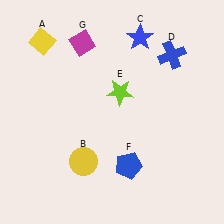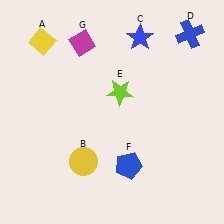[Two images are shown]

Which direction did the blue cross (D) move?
The blue cross (D) moved up.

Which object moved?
The blue cross (D) moved up.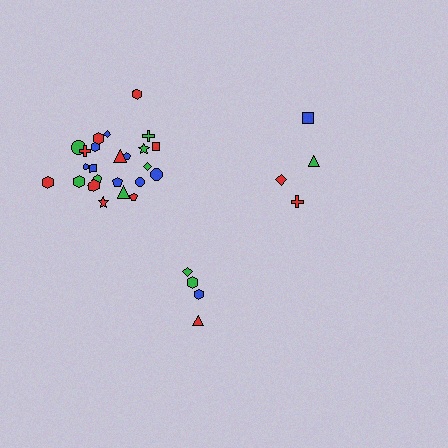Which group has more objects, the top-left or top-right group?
The top-left group.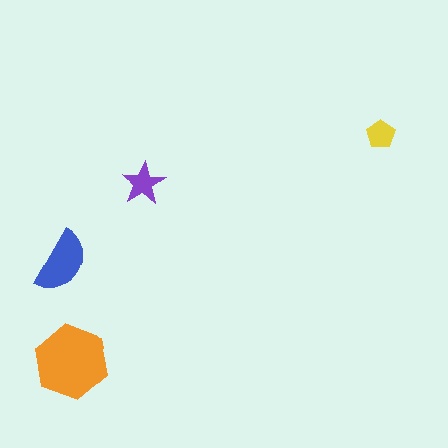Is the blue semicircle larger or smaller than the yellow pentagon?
Larger.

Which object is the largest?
The orange hexagon.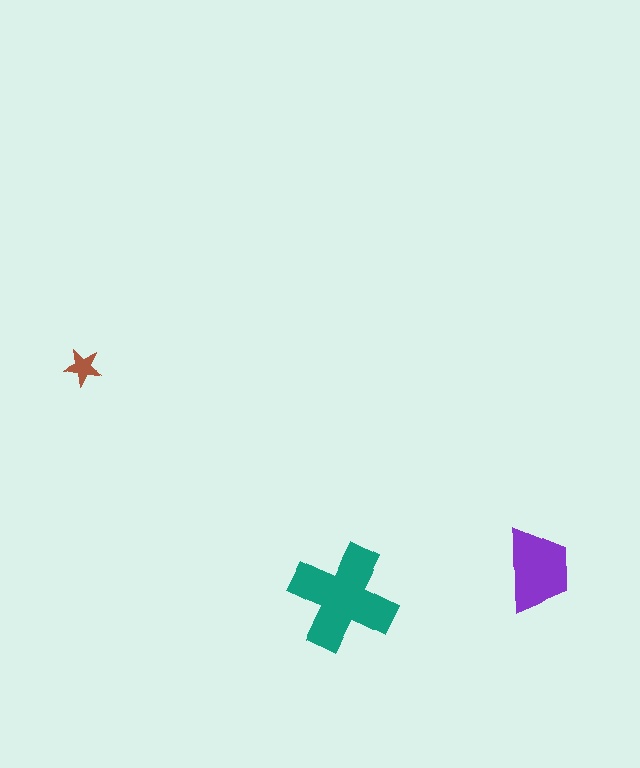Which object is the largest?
The teal cross.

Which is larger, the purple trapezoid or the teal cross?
The teal cross.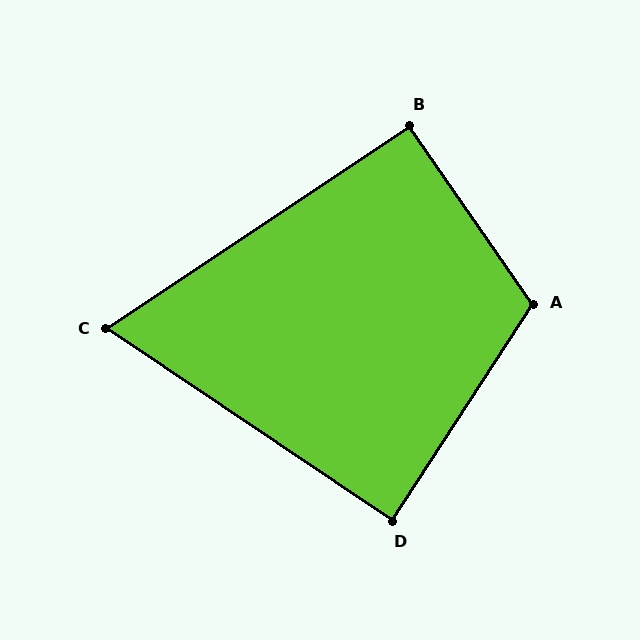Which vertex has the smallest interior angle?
C, at approximately 68 degrees.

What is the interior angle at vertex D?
Approximately 89 degrees (approximately right).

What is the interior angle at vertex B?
Approximately 91 degrees (approximately right).